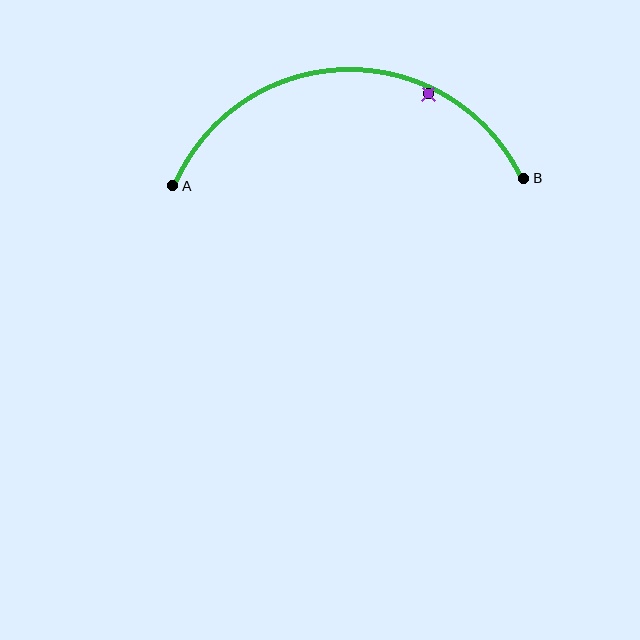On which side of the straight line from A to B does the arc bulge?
The arc bulges above the straight line connecting A and B.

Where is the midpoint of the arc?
The arc midpoint is the point on the curve farthest from the straight line joining A and B. It sits above that line.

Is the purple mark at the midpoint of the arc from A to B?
No — the purple mark does not lie on the arc at all. It sits slightly inside the curve.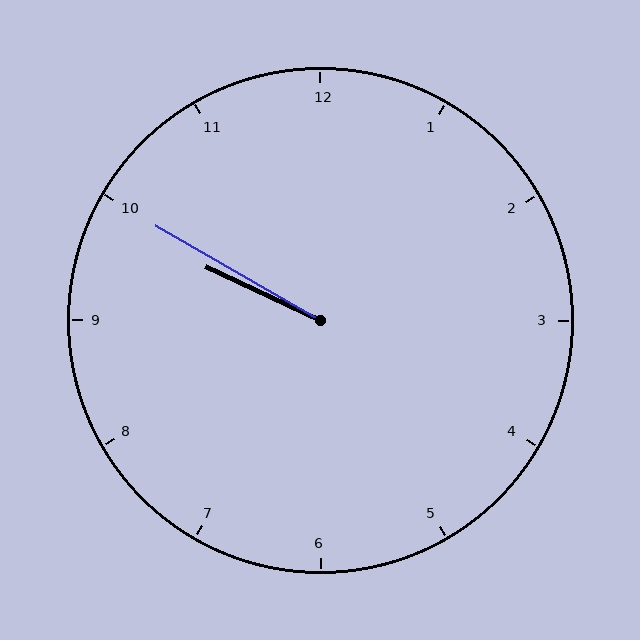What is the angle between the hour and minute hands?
Approximately 5 degrees.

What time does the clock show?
9:50.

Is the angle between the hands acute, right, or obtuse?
It is acute.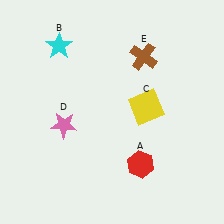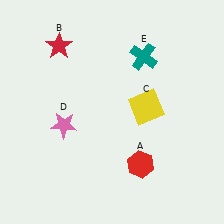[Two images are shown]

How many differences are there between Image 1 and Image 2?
There are 2 differences between the two images.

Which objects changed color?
B changed from cyan to red. E changed from brown to teal.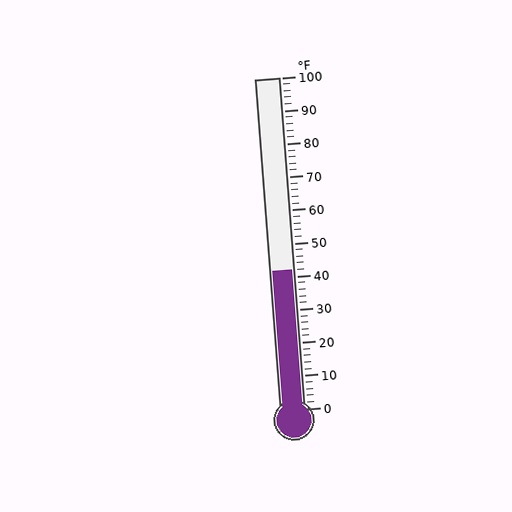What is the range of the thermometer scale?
The thermometer scale ranges from 0°F to 100°F.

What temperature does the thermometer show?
The thermometer shows approximately 42°F.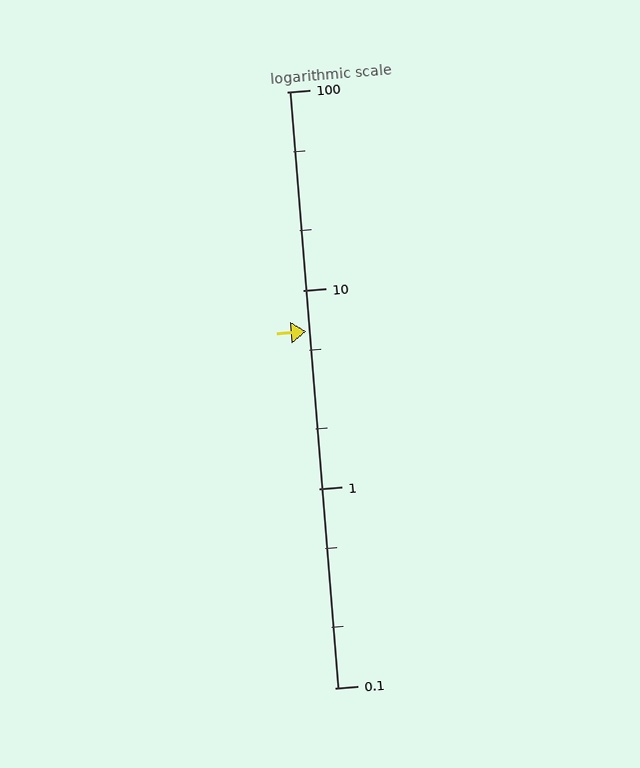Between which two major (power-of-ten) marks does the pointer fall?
The pointer is between 1 and 10.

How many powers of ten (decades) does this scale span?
The scale spans 3 decades, from 0.1 to 100.